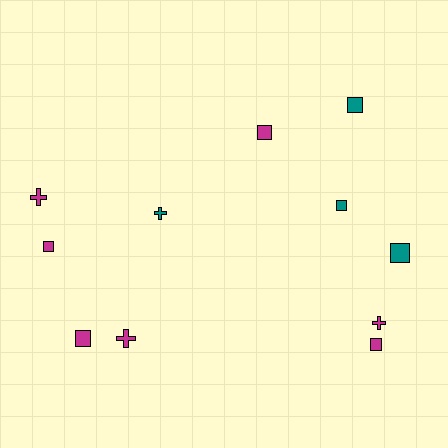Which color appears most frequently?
Magenta, with 7 objects.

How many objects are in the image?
There are 11 objects.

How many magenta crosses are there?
There are 3 magenta crosses.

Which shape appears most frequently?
Square, with 7 objects.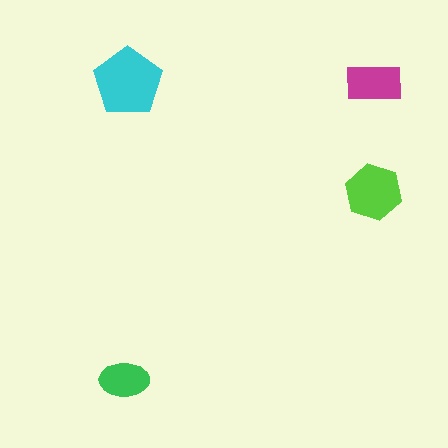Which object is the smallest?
The green ellipse.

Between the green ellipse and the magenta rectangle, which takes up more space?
The magenta rectangle.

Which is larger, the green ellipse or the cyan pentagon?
The cyan pentagon.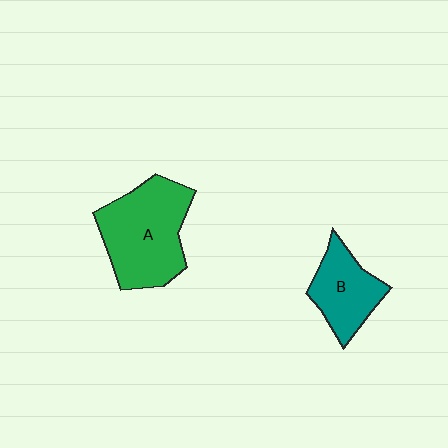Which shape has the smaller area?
Shape B (teal).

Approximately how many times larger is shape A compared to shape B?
Approximately 1.7 times.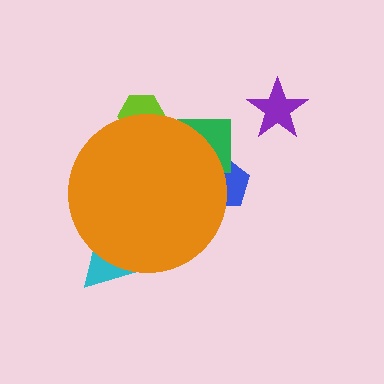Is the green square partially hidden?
Yes, the green square is partially hidden behind the orange circle.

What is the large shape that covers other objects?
An orange circle.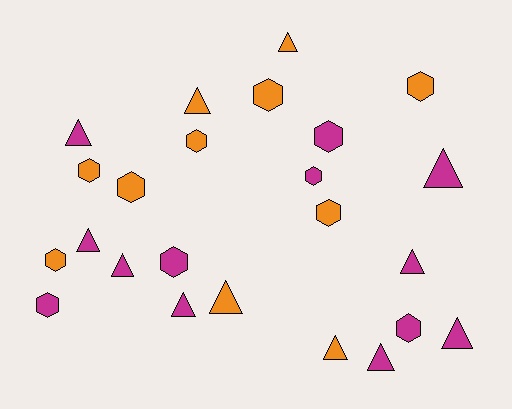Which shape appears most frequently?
Triangle, with 12 objects.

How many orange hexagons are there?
There are 7 orange hexagons.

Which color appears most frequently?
Magenta, with 13 objects.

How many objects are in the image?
There are 24 objects.